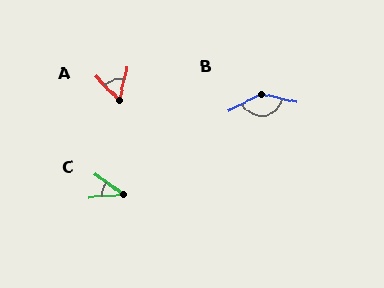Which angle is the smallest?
C, at approximately 41 degrees.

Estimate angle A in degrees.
Approximately 58 degrees.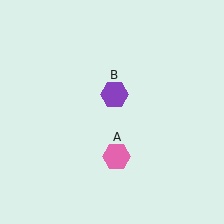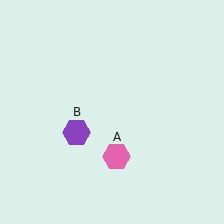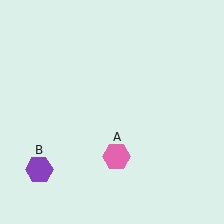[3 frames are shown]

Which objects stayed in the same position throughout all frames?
Pink hexagon (object A) remained stationary.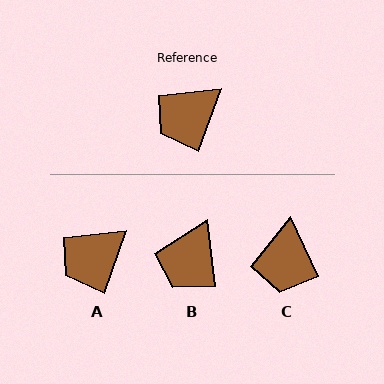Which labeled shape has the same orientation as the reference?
A.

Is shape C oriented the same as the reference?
No, it is off by about 45 degrees.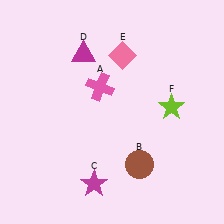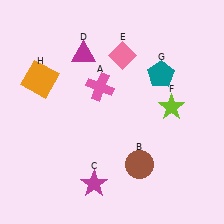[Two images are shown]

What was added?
A teal pentagon (G), an orange square (H) were added in Image 2.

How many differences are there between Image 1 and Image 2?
There are 2 differences between the two images.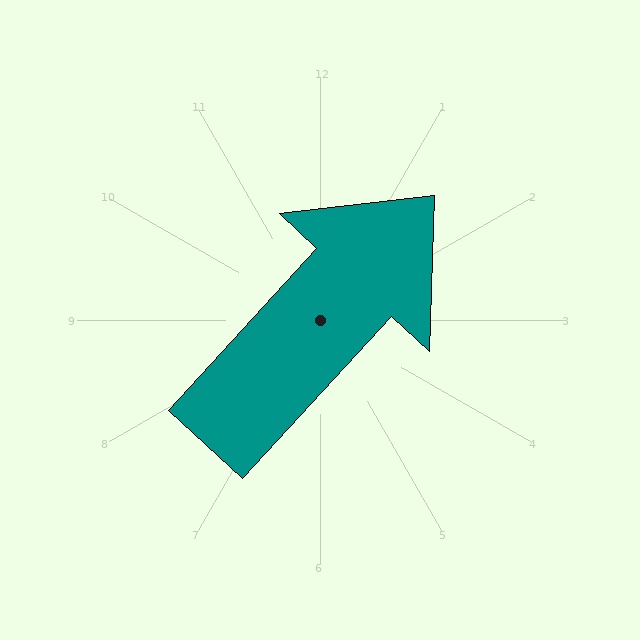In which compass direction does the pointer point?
Northeast.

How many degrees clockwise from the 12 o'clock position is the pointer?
Approximately 43 degrees.